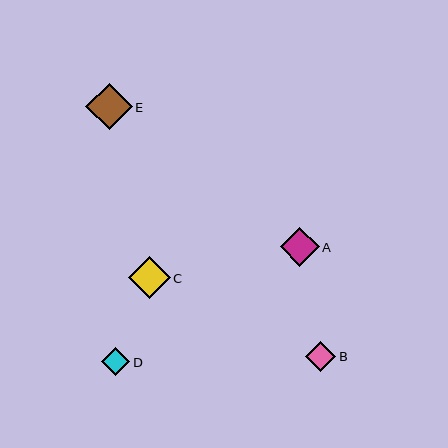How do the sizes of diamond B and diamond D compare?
Diamond B and diamond D are approximately the same size.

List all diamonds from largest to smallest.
From largest to smallest: E, C, A, B, D.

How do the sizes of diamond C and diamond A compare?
Diamond C and diamond A are approximately the same size.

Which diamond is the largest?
Diamond E is the largest with a size of approximately 46 pixels.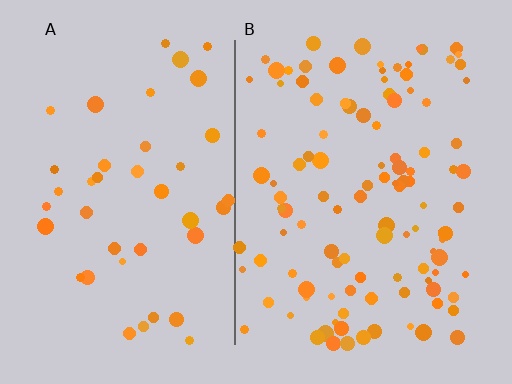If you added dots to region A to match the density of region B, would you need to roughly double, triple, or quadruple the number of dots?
Approximately triple.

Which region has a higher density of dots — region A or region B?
B (the right).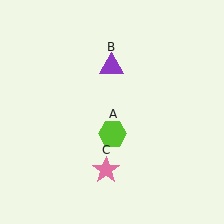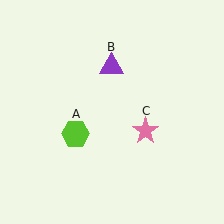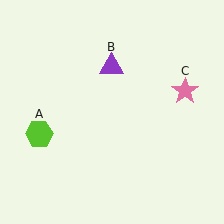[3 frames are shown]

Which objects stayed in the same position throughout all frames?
Purple triangle (object B) remained stationary.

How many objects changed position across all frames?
2 objects changed position: lime hexagon (object A), pink star (object C).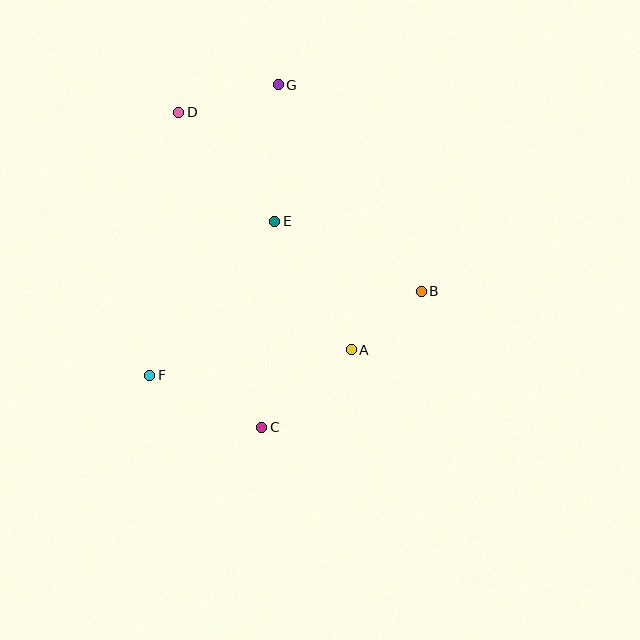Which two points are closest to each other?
Points A and B are closest to each other.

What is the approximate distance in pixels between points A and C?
The distance between A and C is approximately 119 pixels.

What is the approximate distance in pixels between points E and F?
The distance between E and F is approximately 199 pixels.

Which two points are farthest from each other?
Points C and G are farthest from each other.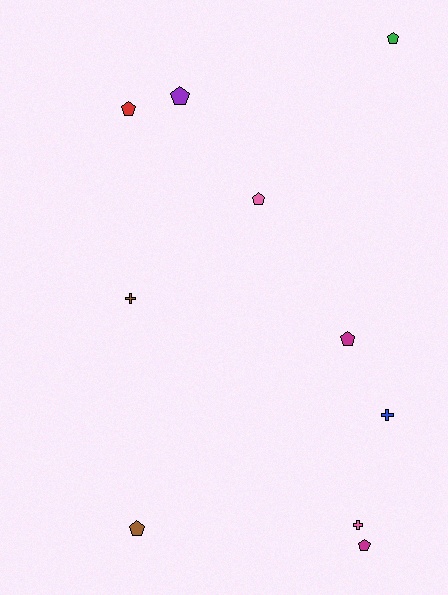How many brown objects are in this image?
There are 2 brown objects.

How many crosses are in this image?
There are 3 crosses.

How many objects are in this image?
There are 10 objects.